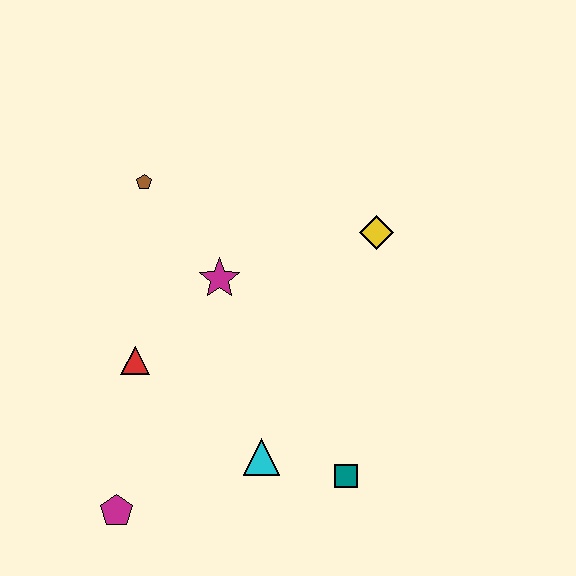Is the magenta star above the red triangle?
Yes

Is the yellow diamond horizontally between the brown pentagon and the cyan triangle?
No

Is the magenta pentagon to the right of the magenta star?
No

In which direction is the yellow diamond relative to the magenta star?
The yellow diamond is to the right of the magenta star.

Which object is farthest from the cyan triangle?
The brown pentagon is farthest from the cyan triangle.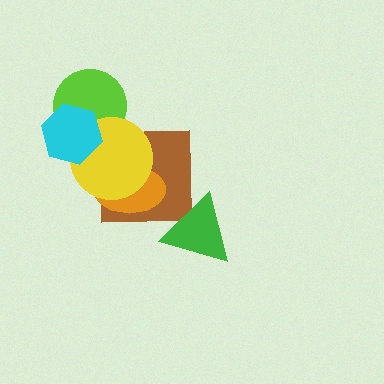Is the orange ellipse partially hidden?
Yes, it is partially covered by another shape.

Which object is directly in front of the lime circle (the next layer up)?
The yellow circle is directly in front of the lime circle.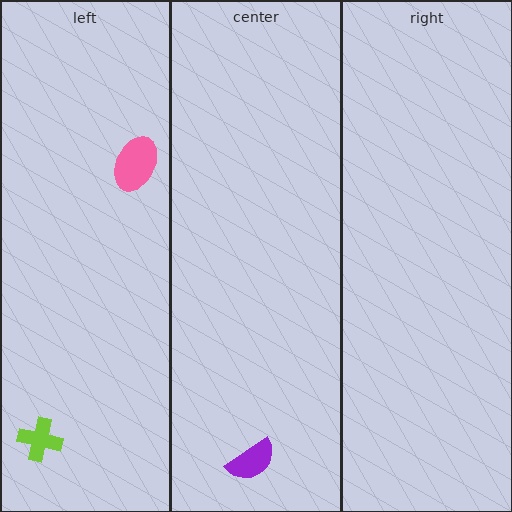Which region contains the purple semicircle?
The center region.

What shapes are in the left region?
The pink ellipse, the lime cross.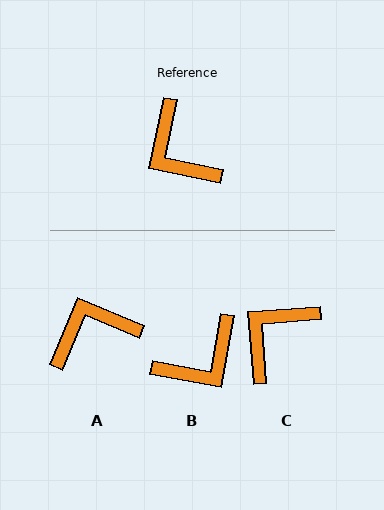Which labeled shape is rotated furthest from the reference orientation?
A, about 101 degrees away.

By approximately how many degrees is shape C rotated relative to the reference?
Approximately 74 degrees clockwise.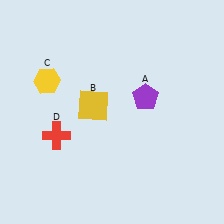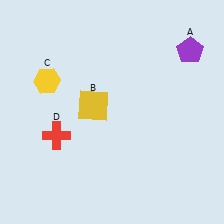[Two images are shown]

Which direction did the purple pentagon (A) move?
The purple pentagon (A) moved up.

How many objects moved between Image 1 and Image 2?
1 object moved between the two images.